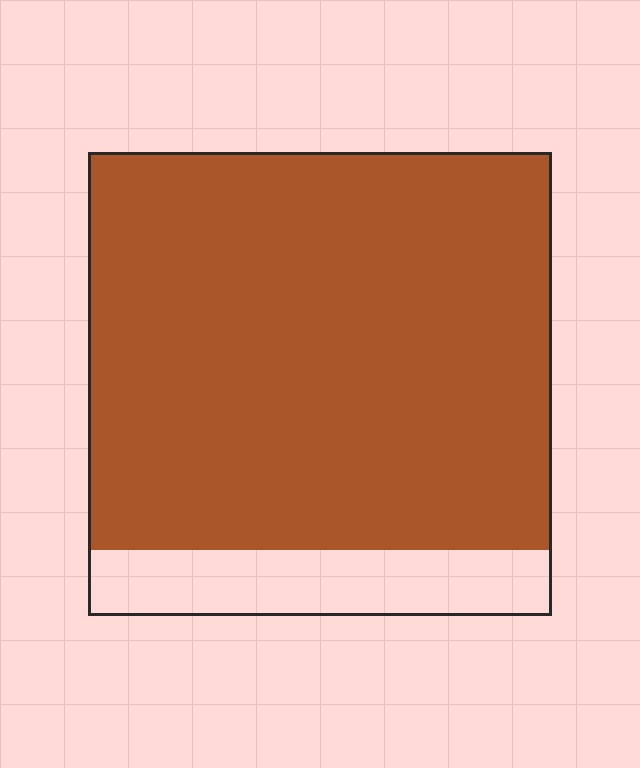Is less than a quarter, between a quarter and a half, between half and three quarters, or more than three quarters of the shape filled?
More than three quarters.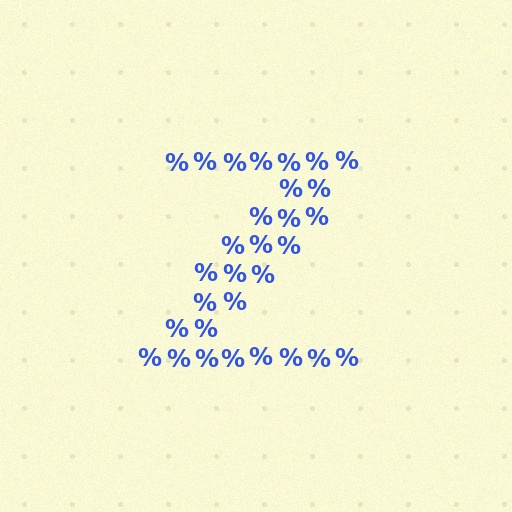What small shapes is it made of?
It is made of small percent signs.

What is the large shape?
The large shape is the letter Z.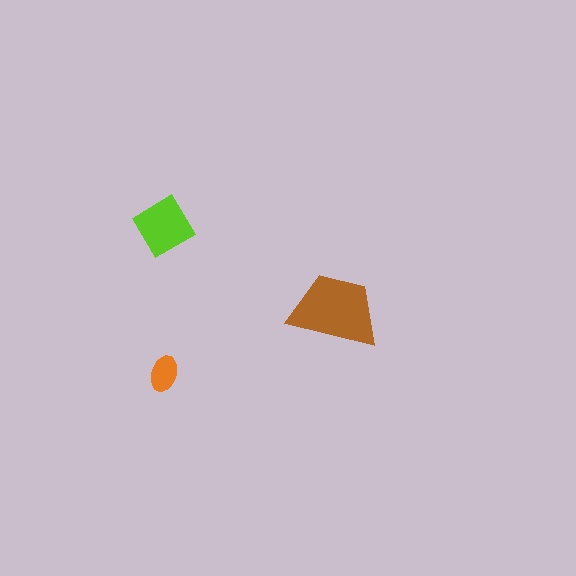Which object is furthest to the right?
The brown trapezoid is rightmost.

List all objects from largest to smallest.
The brown trapezoid, the lime diamond, the orange ellipse.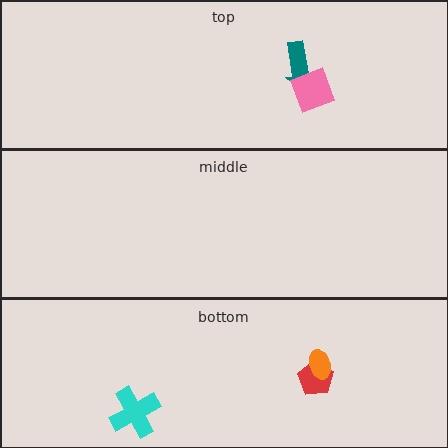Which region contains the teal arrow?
The top region.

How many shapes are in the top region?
2.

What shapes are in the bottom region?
The cyan cross, the red pentagon, the orange ellipse.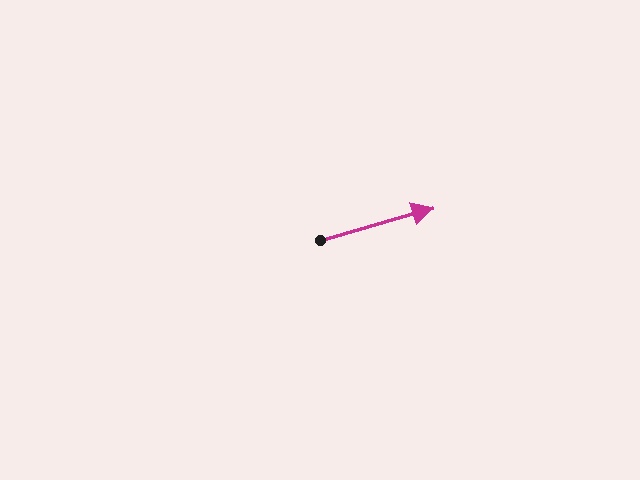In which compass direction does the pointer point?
East.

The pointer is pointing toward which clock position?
Roughly 2 o'clock.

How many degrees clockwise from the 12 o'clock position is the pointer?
Approximately 74 degrees.